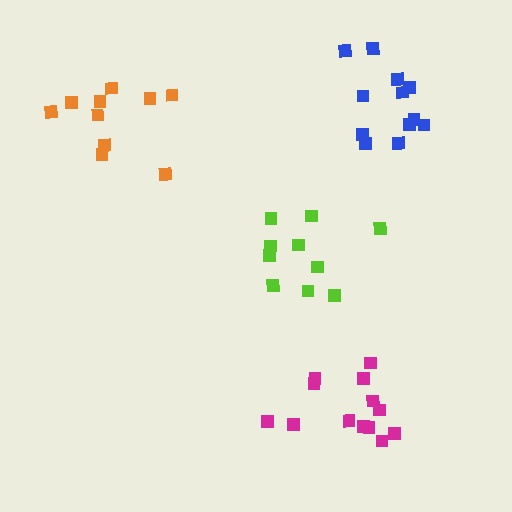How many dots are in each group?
Group 1: 10 dots, Group 2: 10 dots, Group 3: 13 dots, Group 4: 12 dots (45 total).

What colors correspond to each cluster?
The clusters are colored: lime, orange, magenta, blue.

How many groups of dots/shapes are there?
There are 4 groups.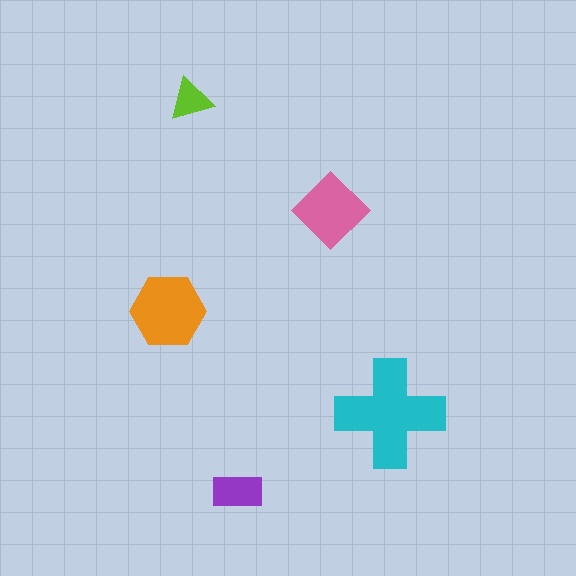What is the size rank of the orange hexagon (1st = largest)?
2nd.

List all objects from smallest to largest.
The lime triangle, the purple rectangle, the pink diamond, the orange hexagon, the cyan cross.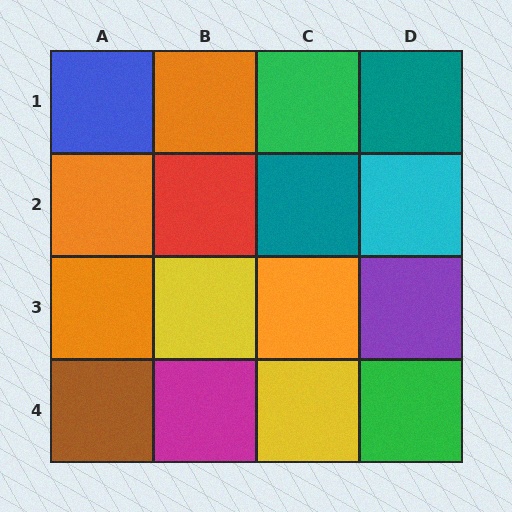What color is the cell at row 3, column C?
Orange.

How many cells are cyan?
1 cell is cyan.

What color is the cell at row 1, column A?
Blue.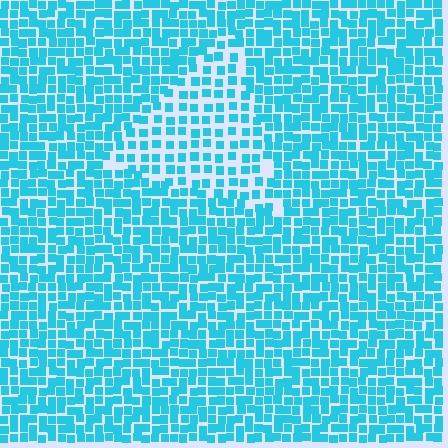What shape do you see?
I see a triangle.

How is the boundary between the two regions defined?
The boundary is defined by a change in element density (approximately 1.8x ratio). All elements are the same color, size, and shape.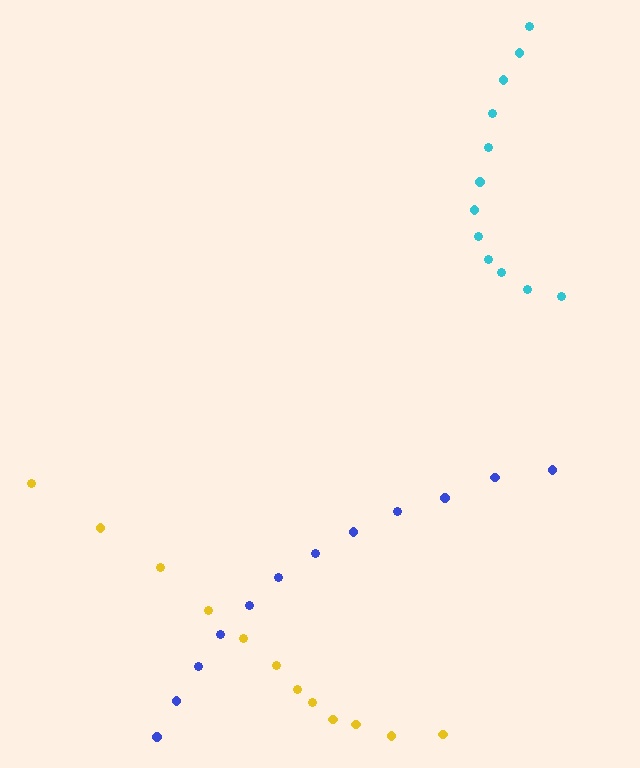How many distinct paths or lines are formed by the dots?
There are 3 distinct paths.